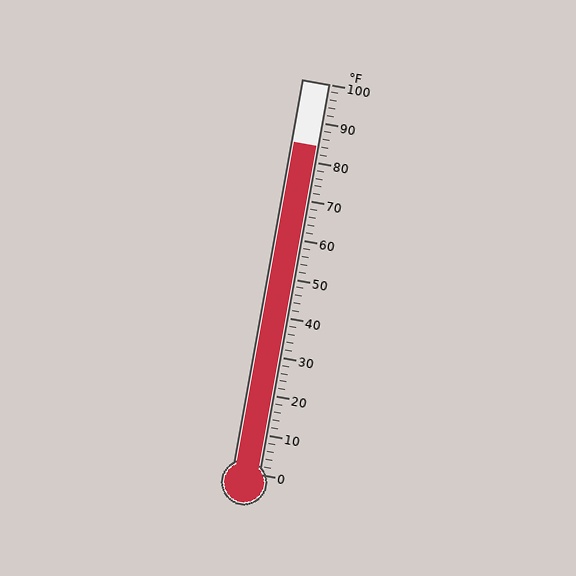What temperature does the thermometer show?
The thermometer shows approximately 84°F.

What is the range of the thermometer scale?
The thermometer scale ranges from 0°F to 100°F.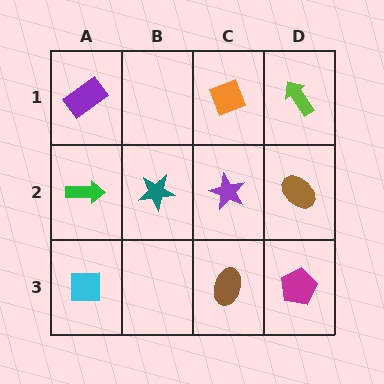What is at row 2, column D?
A brown ellipse.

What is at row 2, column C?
A purple star.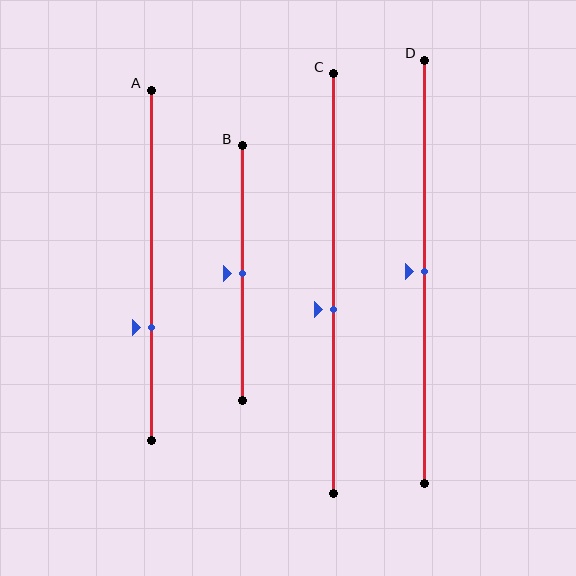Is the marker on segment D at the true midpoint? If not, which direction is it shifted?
Yes, the marker on segment D is at the true midpoint.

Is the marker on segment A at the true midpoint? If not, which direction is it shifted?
No, the marker on segment A is shifted downward by about 18% of the segment length.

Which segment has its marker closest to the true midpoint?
Segment B has its marker closest to the true midpoint.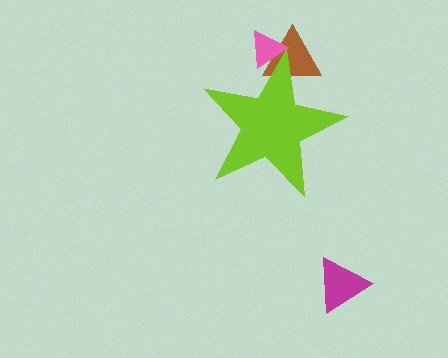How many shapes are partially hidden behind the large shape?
2 shapes are partially hidden.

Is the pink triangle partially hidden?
Yes, the pink triangle is partially hidden behind the lime star.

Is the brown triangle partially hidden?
Yes, the brown triangle is partially hidden behind the lime star.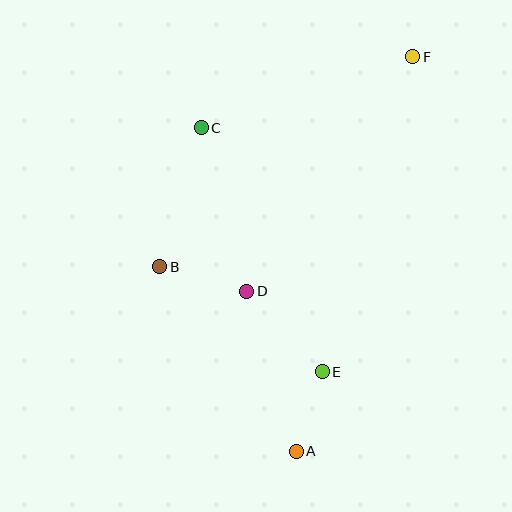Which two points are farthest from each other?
Points A and F are farthest from each other.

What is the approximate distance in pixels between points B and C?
The distance between B and C is approximately 146 pixels.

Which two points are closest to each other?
Points A and E are closest to each other.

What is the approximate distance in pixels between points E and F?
The distance between E and F is approximately 328 pixels.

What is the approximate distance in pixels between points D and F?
The distance between D and F is approximately 287 pixels.